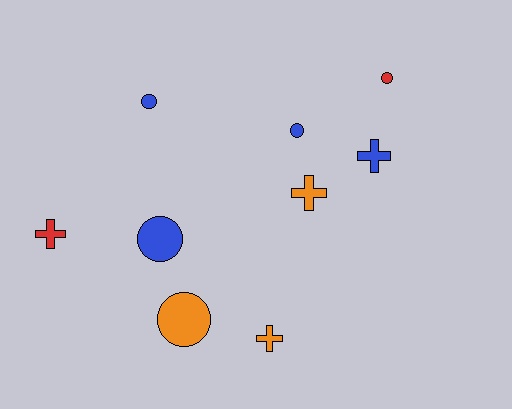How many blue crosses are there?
There is 1 blue cross.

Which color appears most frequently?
Blue, with 4 objects.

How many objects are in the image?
There are 9 objects.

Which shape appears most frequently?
Circle, with 5 objects.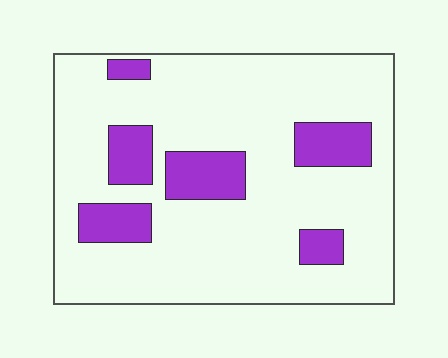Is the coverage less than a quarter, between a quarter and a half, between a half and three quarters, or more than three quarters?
Less than a quarter.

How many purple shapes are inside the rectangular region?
6.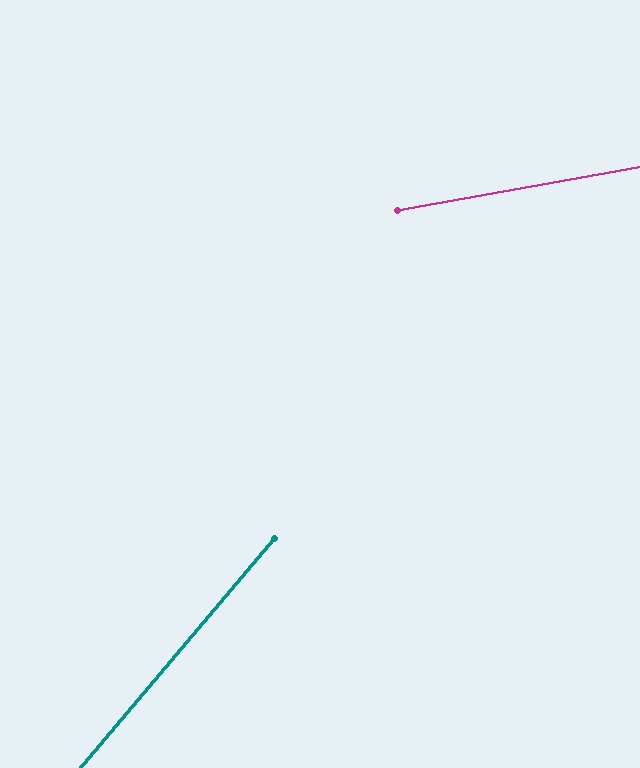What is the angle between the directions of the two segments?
Approximately 40 degrees.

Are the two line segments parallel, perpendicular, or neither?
Neither parallel nor perpendicular — they differ by about 40°.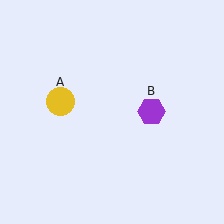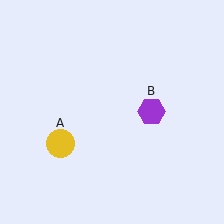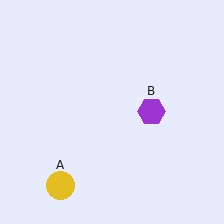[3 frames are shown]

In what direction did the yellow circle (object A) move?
The yellow circle (object A) moved down.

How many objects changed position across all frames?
1 object changed position: yellow circle (object A).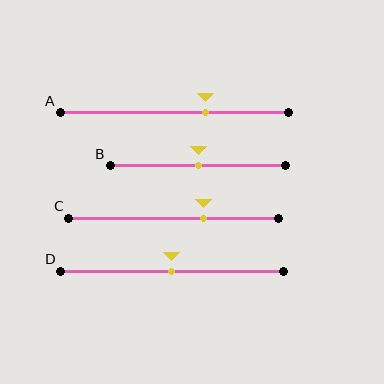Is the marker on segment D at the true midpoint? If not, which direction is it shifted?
Yes, the marker on segment D is at the true midpoint.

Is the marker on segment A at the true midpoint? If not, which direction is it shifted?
No, the marker on segment A is shifted to the right by about 14% of the segment length.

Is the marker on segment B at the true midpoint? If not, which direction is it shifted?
Yes, the marker on segment B is at the true midpoint.